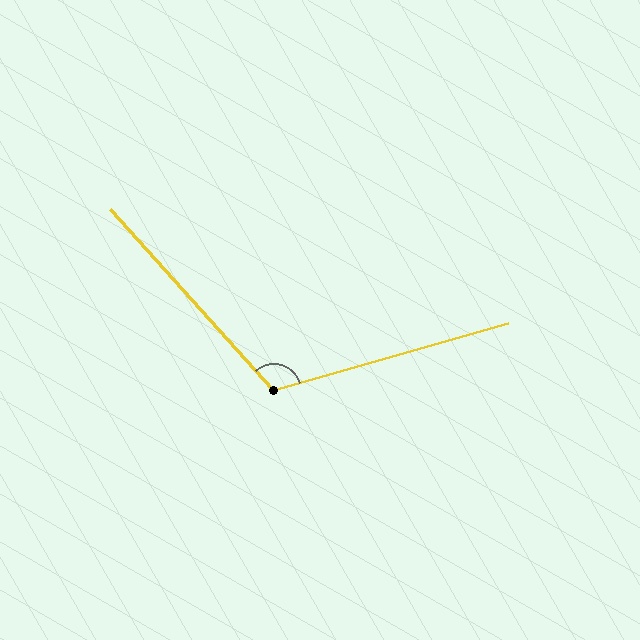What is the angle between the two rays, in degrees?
Approximately 116 degrees.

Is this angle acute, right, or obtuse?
It is obtuse.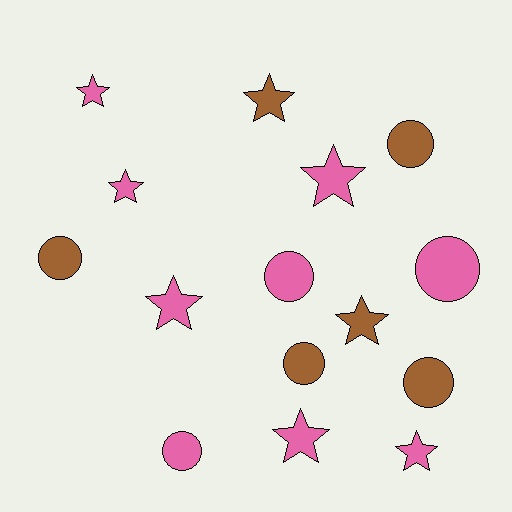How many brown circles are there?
There are 4 brown circles.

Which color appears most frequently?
Pink, with 9 objects.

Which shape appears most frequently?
Star, with 8 objects.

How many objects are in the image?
There are 15 objects.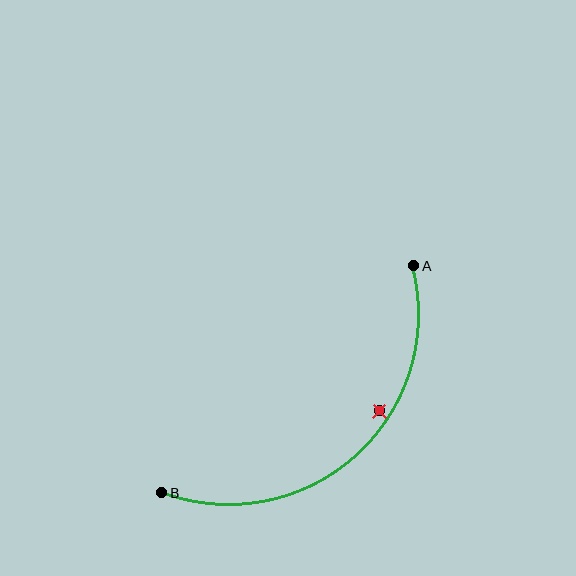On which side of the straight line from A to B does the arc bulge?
The arc bulges below and to the right of the straight line connecting A and B.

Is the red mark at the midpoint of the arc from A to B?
No — the red mark does not lie on the arc at all. It sits slightly inside the curve.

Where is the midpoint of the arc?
The arc midpoint is the point on the curve farthest from the straight line joining A and B. It sits below and to the right of that line.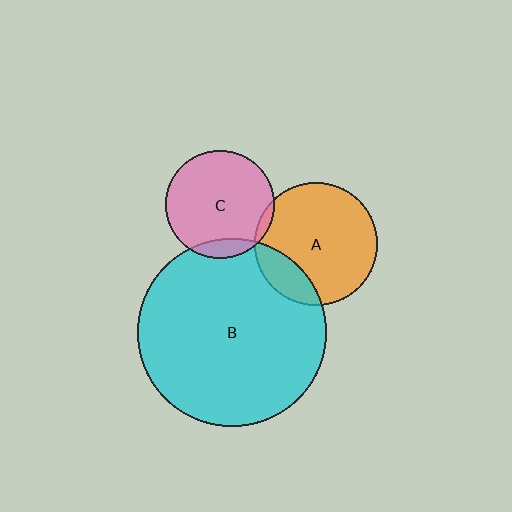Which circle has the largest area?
Circle B (cyan).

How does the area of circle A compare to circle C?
Approximately 1.3 times.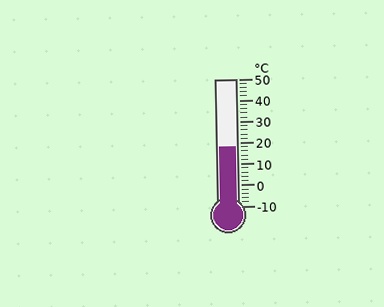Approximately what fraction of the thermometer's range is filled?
The thermometer is filled to approximately 45% of its range.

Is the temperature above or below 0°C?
The temperature is above 0°C.